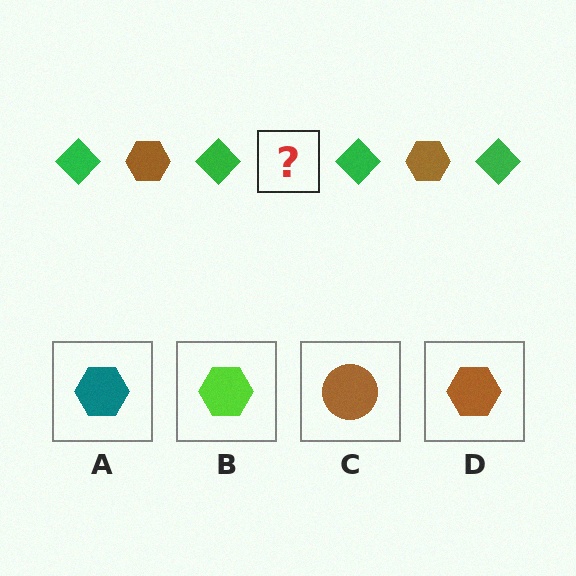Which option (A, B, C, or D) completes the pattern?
D.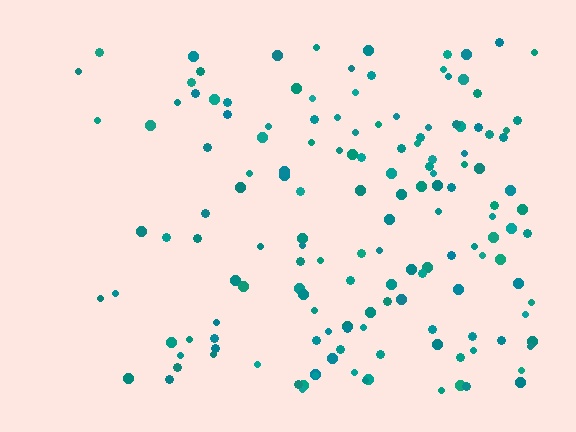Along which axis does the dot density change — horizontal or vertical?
Horizontal.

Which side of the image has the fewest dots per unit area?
The left.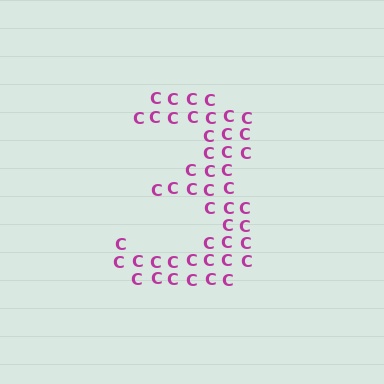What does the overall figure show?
The overall figure shows the digit 3.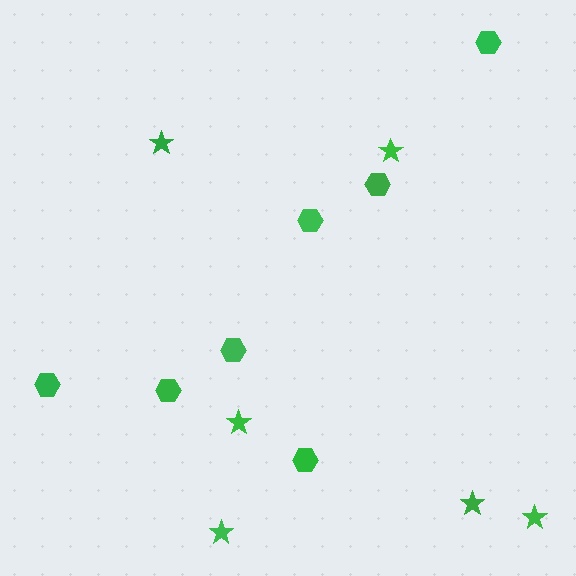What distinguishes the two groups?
There are 2 groups: one group of stars (6) and one group of hexagons (7).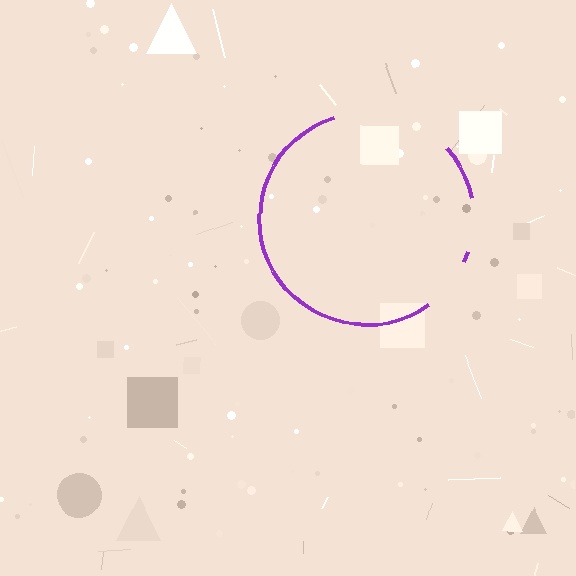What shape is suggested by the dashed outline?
The dashed outline suggests a circle.